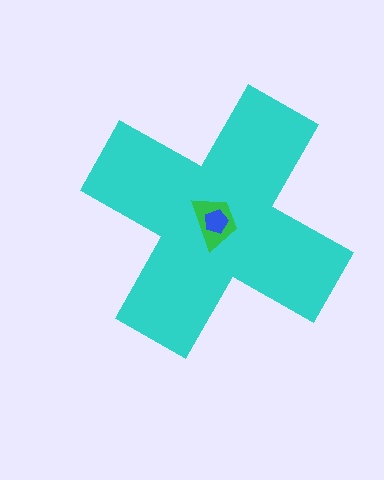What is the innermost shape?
The blue pentagon.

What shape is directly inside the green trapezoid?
The blue pentagon.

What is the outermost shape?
The cyan cross.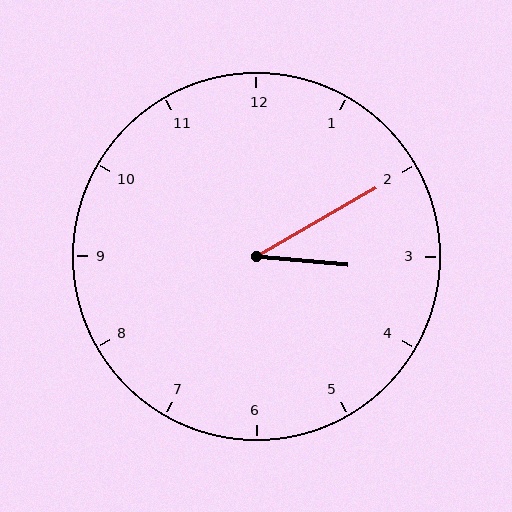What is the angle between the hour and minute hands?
Approximately 35 degrees.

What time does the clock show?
3:10.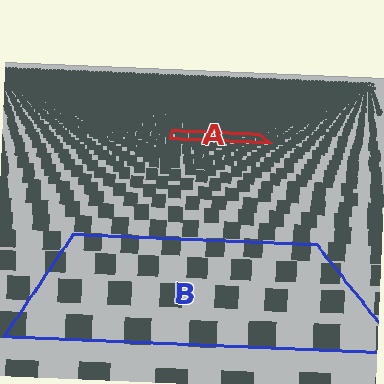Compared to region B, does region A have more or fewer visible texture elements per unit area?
Region A has more texture elements per unit area — they are packed more densely because it is farther away.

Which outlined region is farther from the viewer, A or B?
Region A is farther from the viewer — the texture elements inside it appear smaller and more densely packed.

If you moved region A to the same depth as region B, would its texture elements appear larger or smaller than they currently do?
They would appear larger. At a closer depth, the same texture elements are projected at a bigger on-screen size.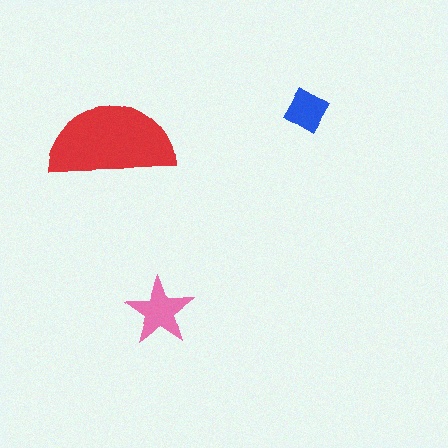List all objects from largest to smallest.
The red semicircle, the pink star, the blue diamond.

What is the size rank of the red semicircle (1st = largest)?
1st.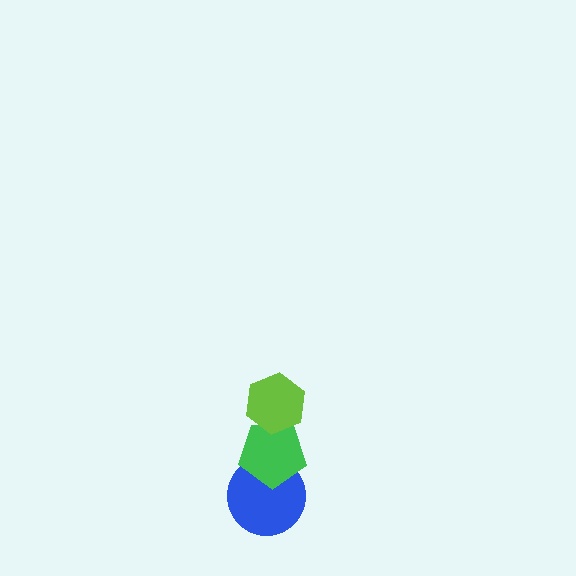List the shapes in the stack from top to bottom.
From top to bottom: the lime hexagon, the green pentagon, the blue circle.